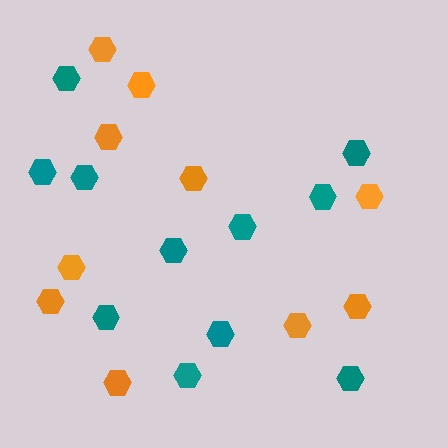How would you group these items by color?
There are 2 groups: one group of teal hexagons (11) and one group of orange hexagons (10).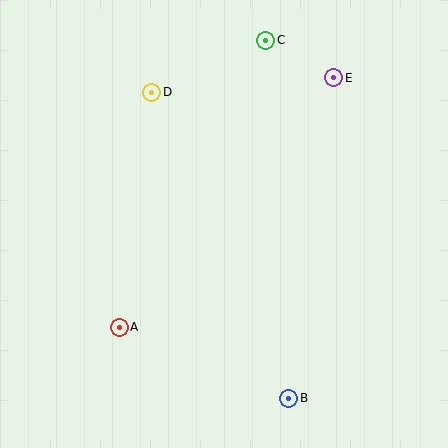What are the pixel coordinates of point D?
Point D is at (152, 92).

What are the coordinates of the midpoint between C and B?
The midpoint between C and B is at (277, 219).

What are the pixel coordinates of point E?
Point E is at (334, 78).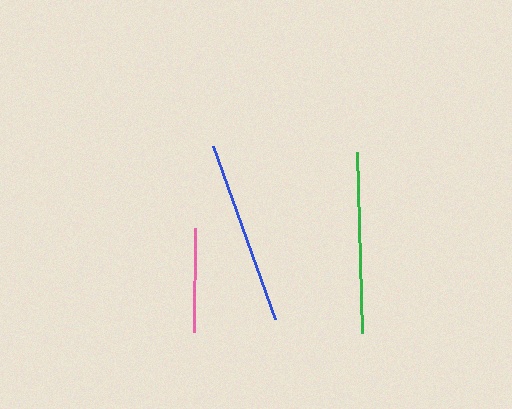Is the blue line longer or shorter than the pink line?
The blue line is longer than the pink line.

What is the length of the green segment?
The green segment is approximately 182 pixels long.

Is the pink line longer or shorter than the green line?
The green line is longer than the pink line.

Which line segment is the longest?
The blue line is the longest at approximately 183 pixels.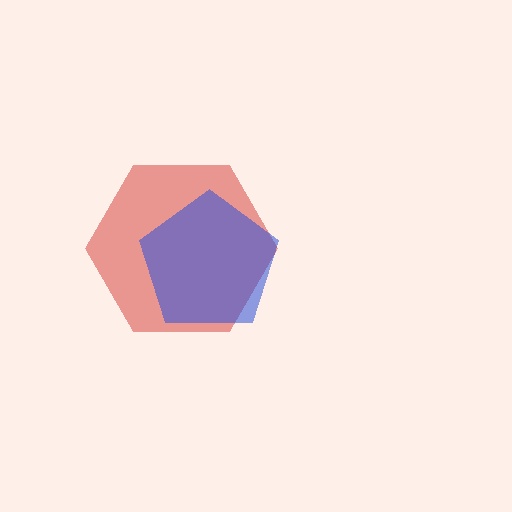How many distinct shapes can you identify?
There are 2 distinct shapes: a red hexagon, a blue pentagon.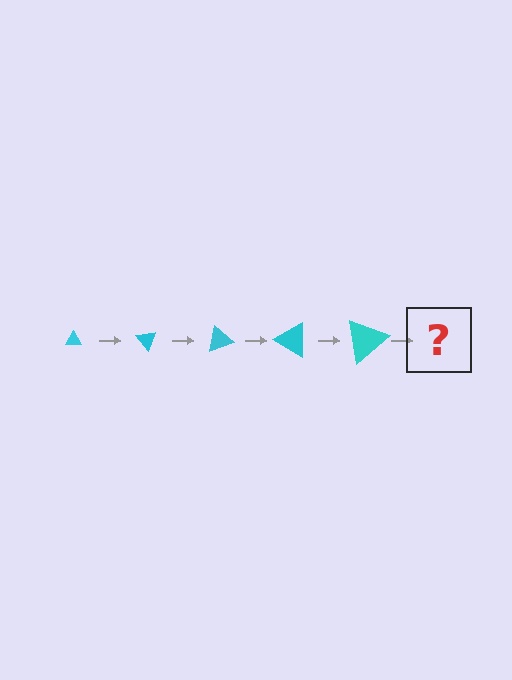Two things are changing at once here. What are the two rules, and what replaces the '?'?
The two rules are that the triangle grows larger each step and it rotates 50 degrees each step. The '?' should be a triangle, larger than the previous one and rotated 250 degrees from the start.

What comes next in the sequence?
The next element should be a triangle, larger than the previous one and rotated 250 degrees from the start.